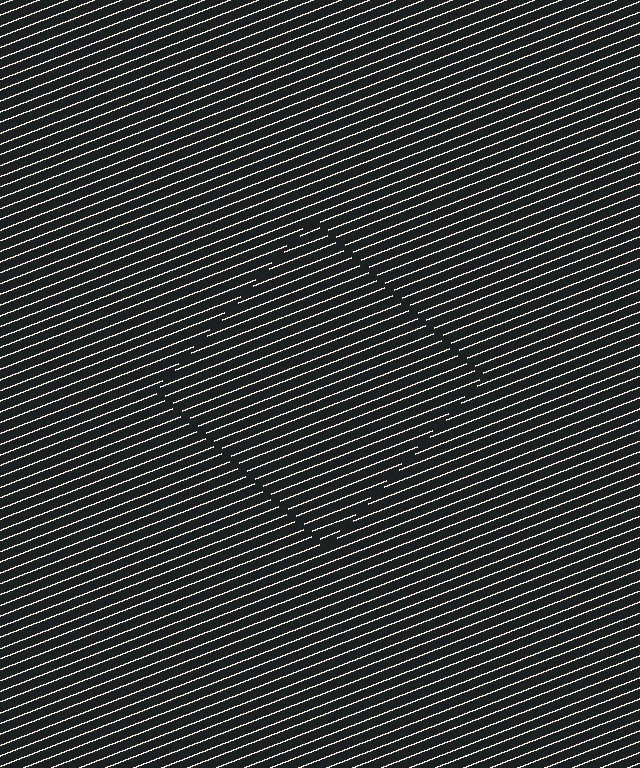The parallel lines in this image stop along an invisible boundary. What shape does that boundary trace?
An illusory square. The interior of the shape contains the same grating, shifted by half a period — the contour is defined by the phase discontinuity where line-ends from the inner and outer gratings abut.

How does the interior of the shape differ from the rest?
The interior of the shape contains the same grating, shifted by half a period — the contour is defined by the phase discontinuity where line-ends from the inner and outer gratings abut.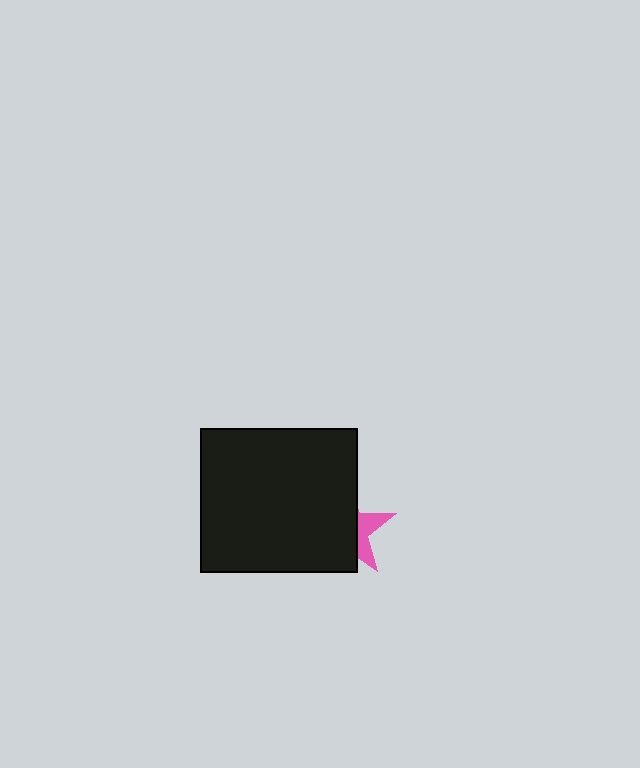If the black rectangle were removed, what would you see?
You would see the complete pink star.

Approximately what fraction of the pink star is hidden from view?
Roughly 69% of the pink star is hidden behind the black rectangle.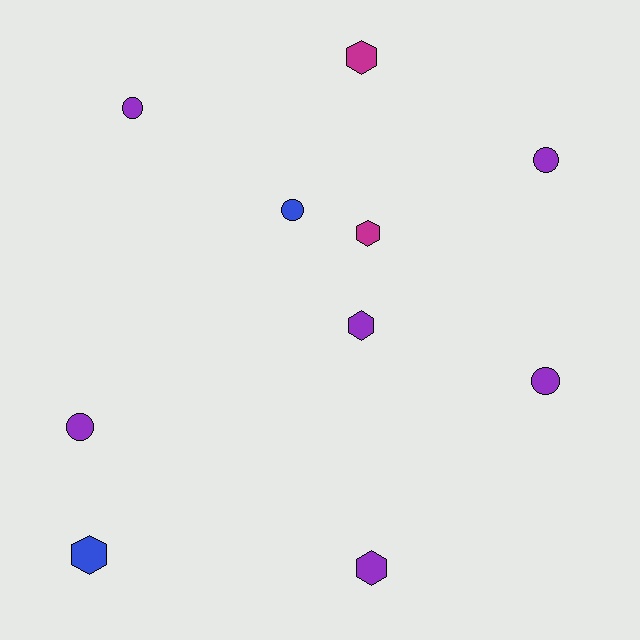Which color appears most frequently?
Purple, with 6 objects.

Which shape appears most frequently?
Circle, with 5 objects.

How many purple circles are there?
There are 4 purple circles.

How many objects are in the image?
There are 10 objects.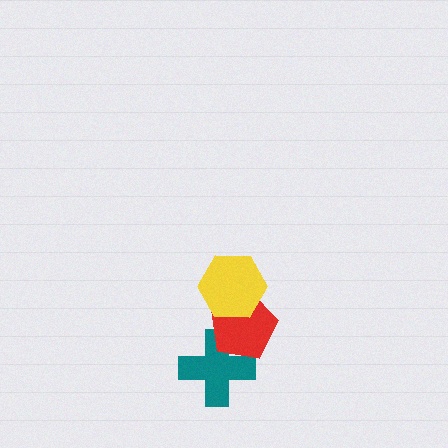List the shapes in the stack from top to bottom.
From top to bottom: the yellow hexagon, the red pentagon, the teal cross.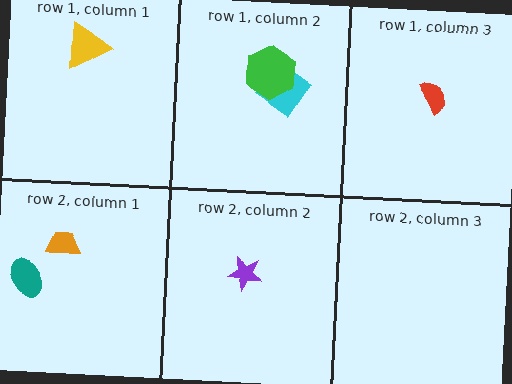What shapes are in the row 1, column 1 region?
The yellow triangle.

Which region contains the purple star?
The row 2, column 2 region.